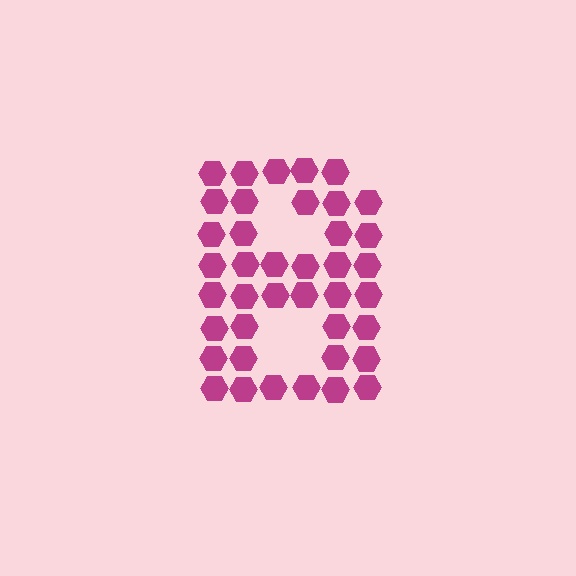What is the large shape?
The large shape is the letter B.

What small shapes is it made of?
It is made of small hexagons.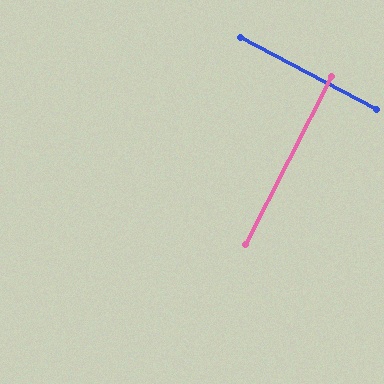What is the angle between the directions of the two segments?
Approximately 89 degrees.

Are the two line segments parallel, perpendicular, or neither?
Perpendicular — they meet at approximately 89°.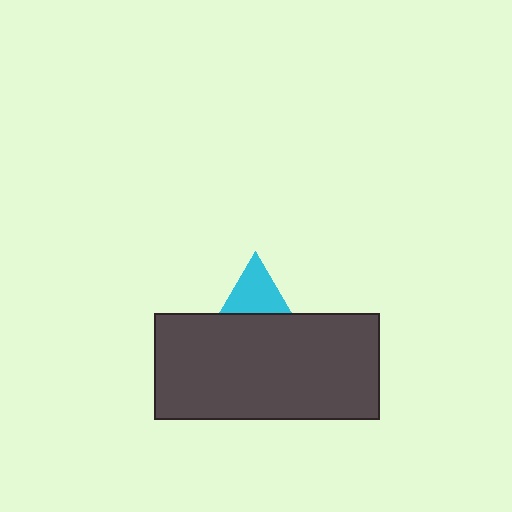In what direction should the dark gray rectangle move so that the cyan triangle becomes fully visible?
The dark gray rectangle should move down. That is the shortest direction to clear the overlap and leave the cyan triangle fully visible.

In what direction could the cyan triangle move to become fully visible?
The cyan triangle could move up. That would shift it out from behind the dark gray rectangle entirely.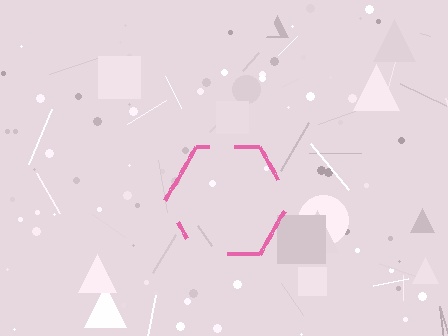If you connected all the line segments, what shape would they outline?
They would outline a hexagon.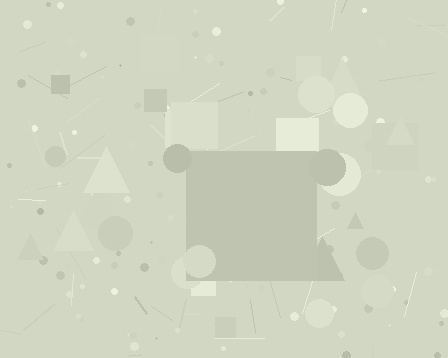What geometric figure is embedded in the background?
A square is embedded in the background.